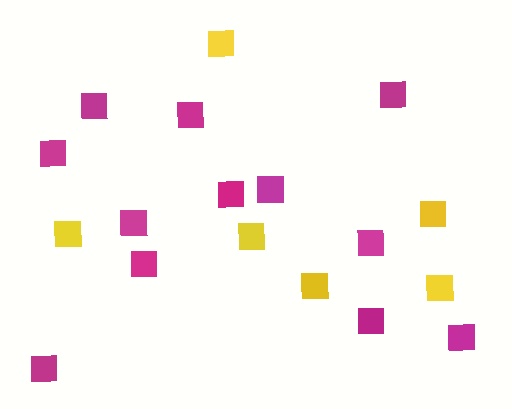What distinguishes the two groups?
There are 2 groups: one group of yellow squares (6) and one group of magenta squares (12).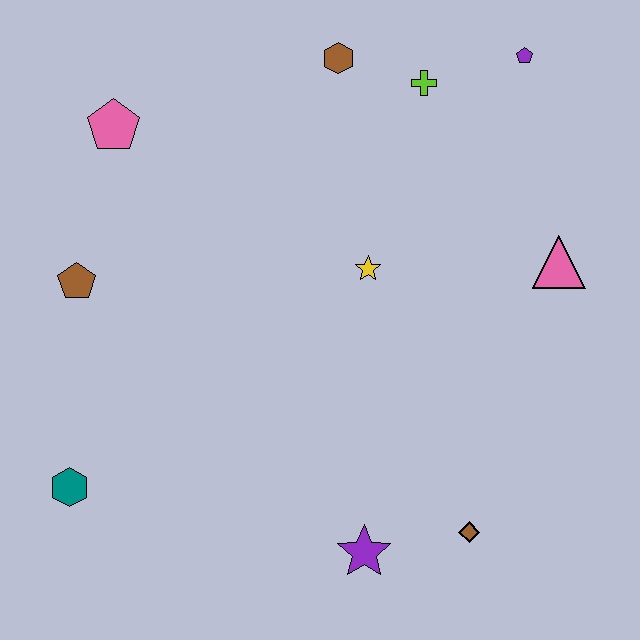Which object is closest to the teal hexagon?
The brown pentagon is closest to the teal hexagon.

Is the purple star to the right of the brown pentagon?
Yes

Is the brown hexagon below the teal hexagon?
No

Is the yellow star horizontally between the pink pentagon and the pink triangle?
Yes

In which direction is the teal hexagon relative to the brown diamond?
The teal hexagon is to the left of the brown diamond.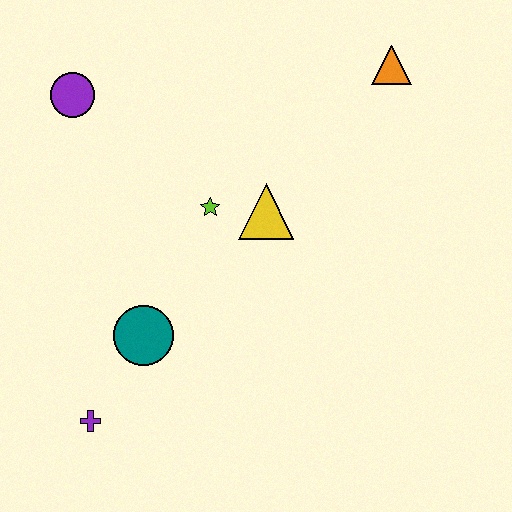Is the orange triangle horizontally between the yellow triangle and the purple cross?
No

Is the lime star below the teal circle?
No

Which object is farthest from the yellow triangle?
The purple cross is farthest from the yellow triangle.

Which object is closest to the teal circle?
The purple cross is closest to the teal circle.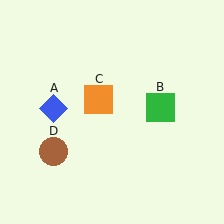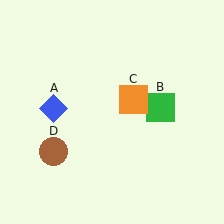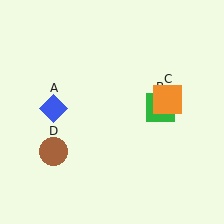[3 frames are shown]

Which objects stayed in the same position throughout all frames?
Blue diamond (object A) and green square (object B) and brown circle (object D) remained stationary.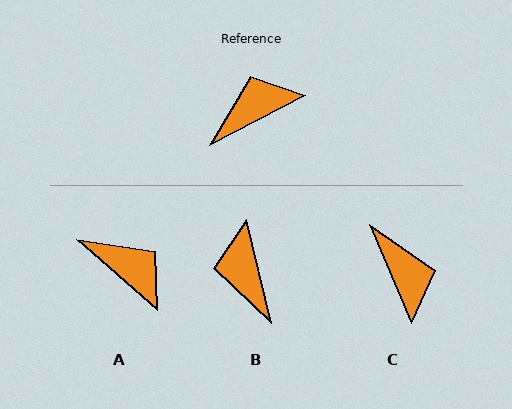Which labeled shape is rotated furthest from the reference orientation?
C, about 94 degrees away.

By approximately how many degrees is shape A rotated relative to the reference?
Approximately 68 degrees clockwise.